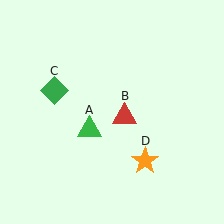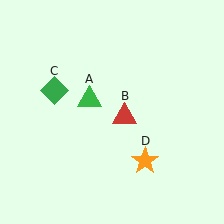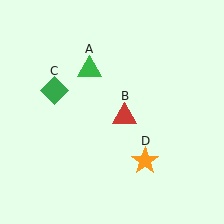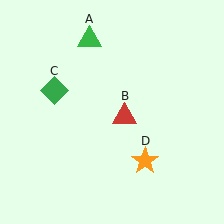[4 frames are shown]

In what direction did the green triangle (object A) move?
The green triangle (object A) moved up.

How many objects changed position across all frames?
1 object changed position: green triangle (object A).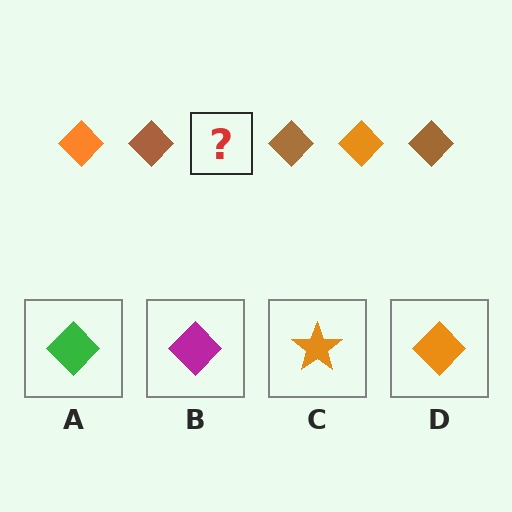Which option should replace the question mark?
Option D.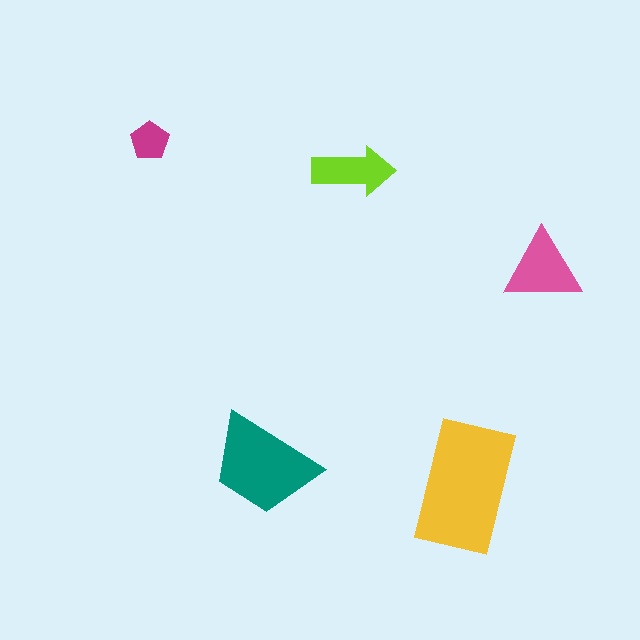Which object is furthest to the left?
The magenta pentagon is leftmost.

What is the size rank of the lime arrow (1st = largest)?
4th.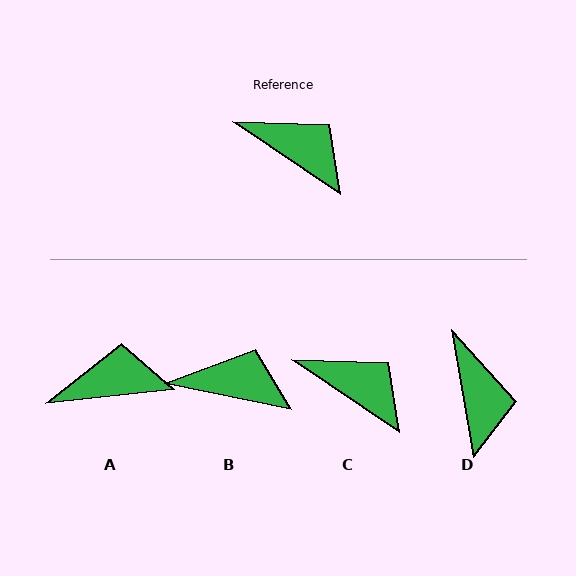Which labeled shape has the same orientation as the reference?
C.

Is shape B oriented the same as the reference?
No, it is off by about 22 degrees.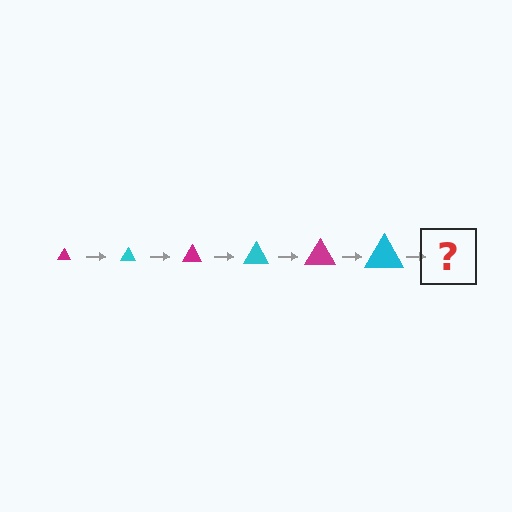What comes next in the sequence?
The next element should be a magenta triangle, larger than the previous one.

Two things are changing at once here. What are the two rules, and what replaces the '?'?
The two rules are that the triangle grows larger each step and the color cycles through magenta and cyan. The '?' should be a magenta triangle, larger than the previous one.